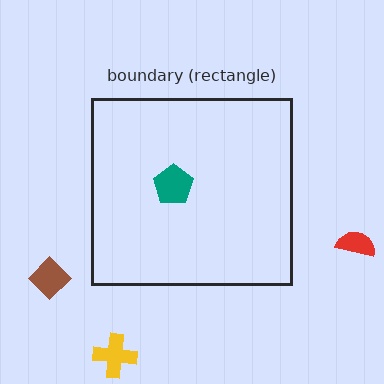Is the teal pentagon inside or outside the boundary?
Inside.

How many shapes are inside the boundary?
1 inside, 3 outside.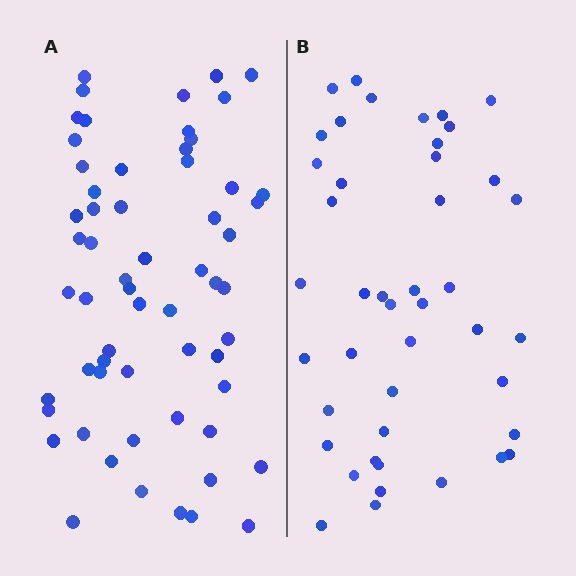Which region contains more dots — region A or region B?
Region A (the left region) has more dots.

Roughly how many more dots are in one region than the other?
Region A has approximately 15 more dots than region B.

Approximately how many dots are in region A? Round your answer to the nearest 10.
About 60 dots.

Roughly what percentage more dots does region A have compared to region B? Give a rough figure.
About 35% more.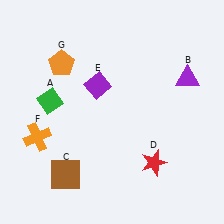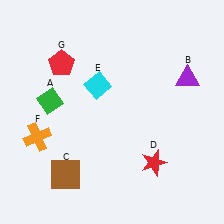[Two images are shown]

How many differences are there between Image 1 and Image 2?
There are 2 differences between the two images.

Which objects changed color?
E changed from purple to cyan. G changed from orange to red.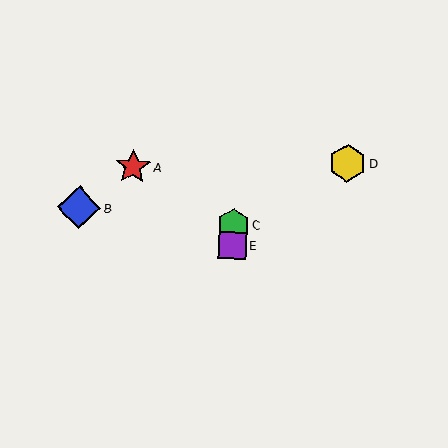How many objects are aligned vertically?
2 objects (C, E) are aligned vertically.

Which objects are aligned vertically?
Objects C, E are aligned vertically.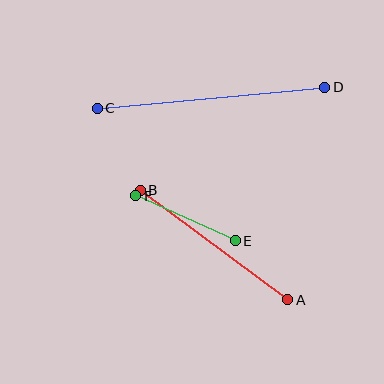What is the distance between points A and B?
The distance is approximately 184 pixels.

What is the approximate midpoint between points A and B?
The midpoint is at approximately (214, 245) pixels.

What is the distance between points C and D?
The distance is approximately 228 pixels.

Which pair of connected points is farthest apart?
Points C and D are farthest apart.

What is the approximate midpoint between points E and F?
The midpoint is at approximately (186, 218) pixels.